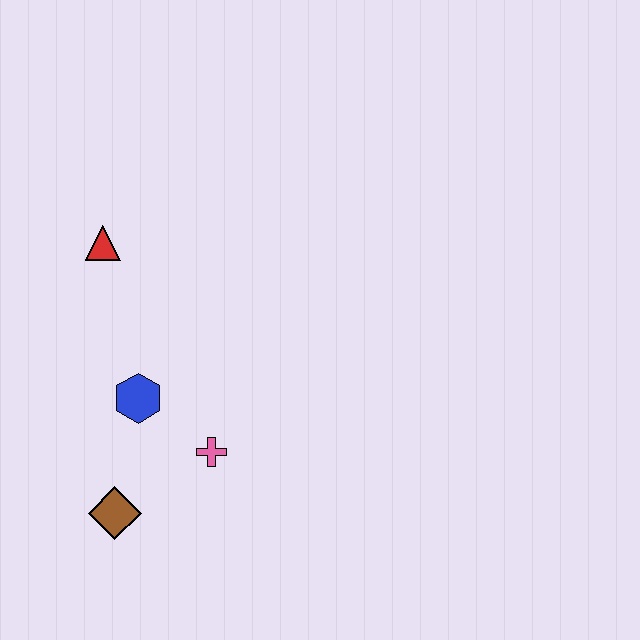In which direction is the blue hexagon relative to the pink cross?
The blue hexagon is to the left of the pink cross.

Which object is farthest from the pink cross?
The red triangle is farthest from the pink cross.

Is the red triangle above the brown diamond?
Yes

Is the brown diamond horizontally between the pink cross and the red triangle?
Yes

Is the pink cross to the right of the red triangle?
Yes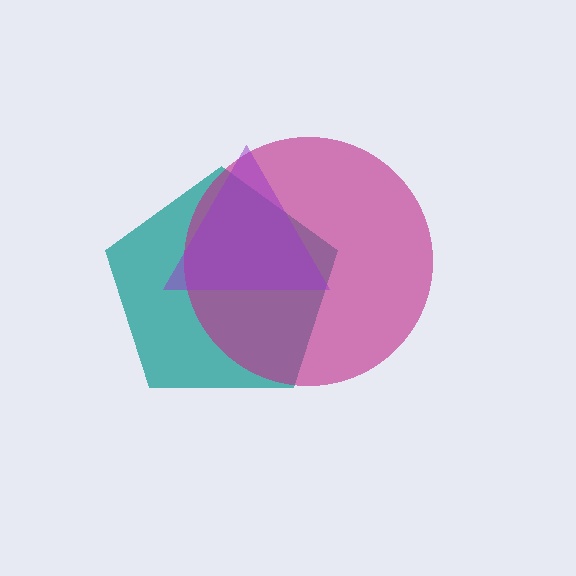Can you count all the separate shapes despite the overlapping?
Yes, there are 3 separate shapes.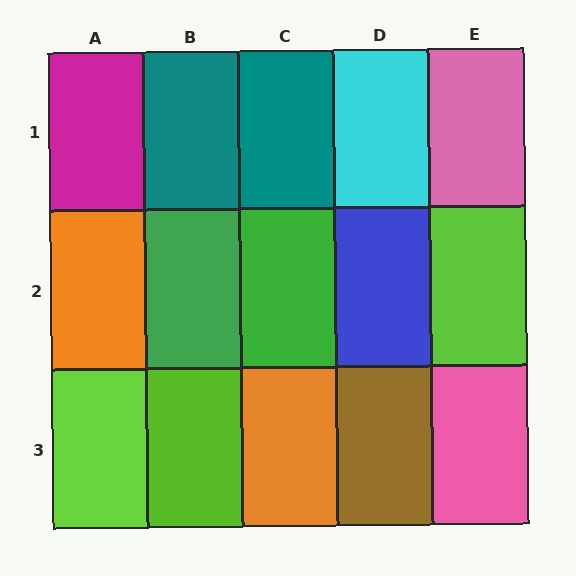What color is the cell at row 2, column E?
Lime.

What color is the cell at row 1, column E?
Pink.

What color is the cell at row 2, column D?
Blue.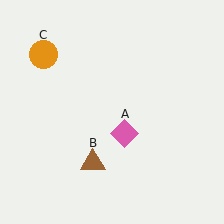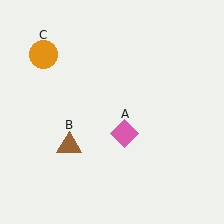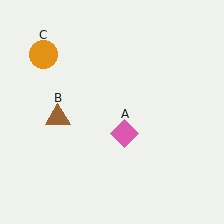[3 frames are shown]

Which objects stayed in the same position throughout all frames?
Pink diamond (object A) and orange circle (object C) remained stationary.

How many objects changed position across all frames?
1 object changed position: brown triangle (object B).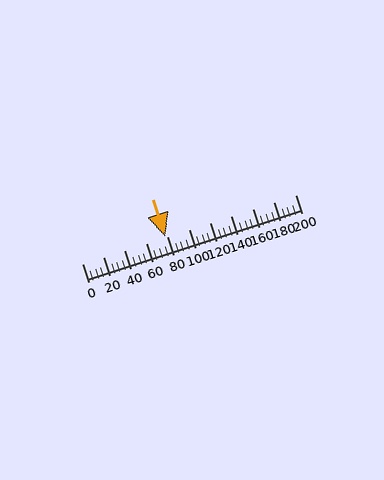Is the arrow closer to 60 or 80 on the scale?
The arrow is closer to 80.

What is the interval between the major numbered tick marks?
The major tick marks are spaced 20 units apart.